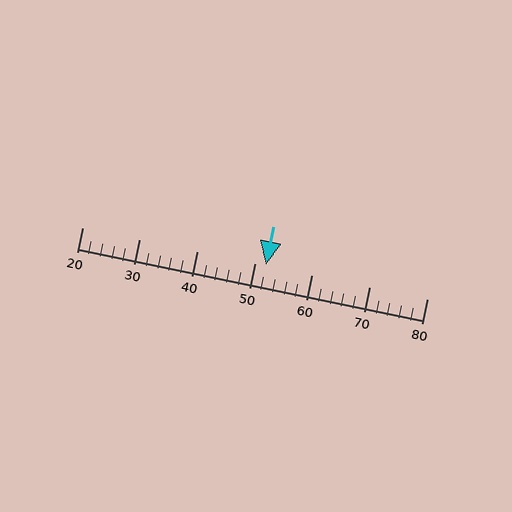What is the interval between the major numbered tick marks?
The major tick marks are spaced 10 units apart.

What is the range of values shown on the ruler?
The ruler shows values from 20 to 80.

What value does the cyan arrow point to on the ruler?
The cyan arrow points to approximately 52.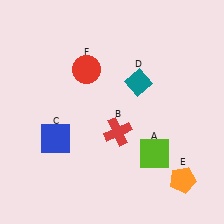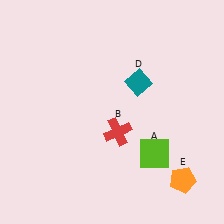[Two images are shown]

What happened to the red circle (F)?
The red circle (F) was removed in Image 2. It was in the top-left area of Image 1.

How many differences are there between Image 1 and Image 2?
There are 2 differences between the two images.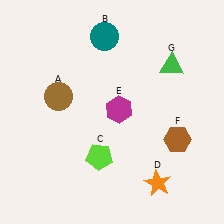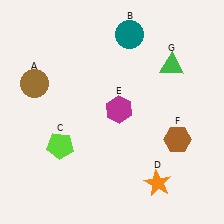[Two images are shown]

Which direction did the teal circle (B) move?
The teal circle (B) moved right.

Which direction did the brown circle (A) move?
The brown circle (A) moved left.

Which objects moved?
The objects that moved are: the brown circle (A), the teal circle (B), the lime pentagon (C).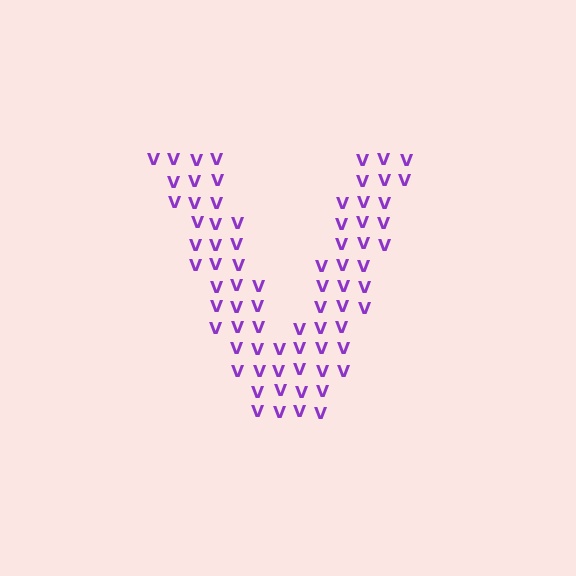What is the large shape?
The large shape is the letter V.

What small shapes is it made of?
It is made of small letter V's.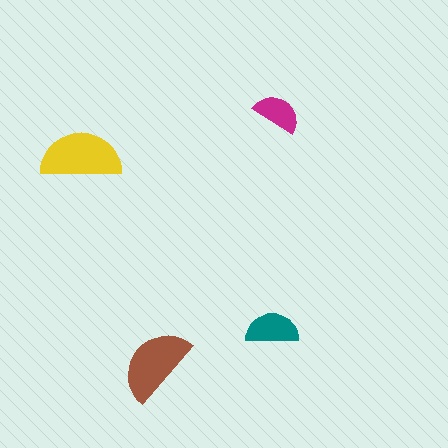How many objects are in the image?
There are 4 objects in the image.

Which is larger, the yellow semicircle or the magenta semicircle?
The yellow one.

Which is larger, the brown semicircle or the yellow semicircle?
The yellow one.